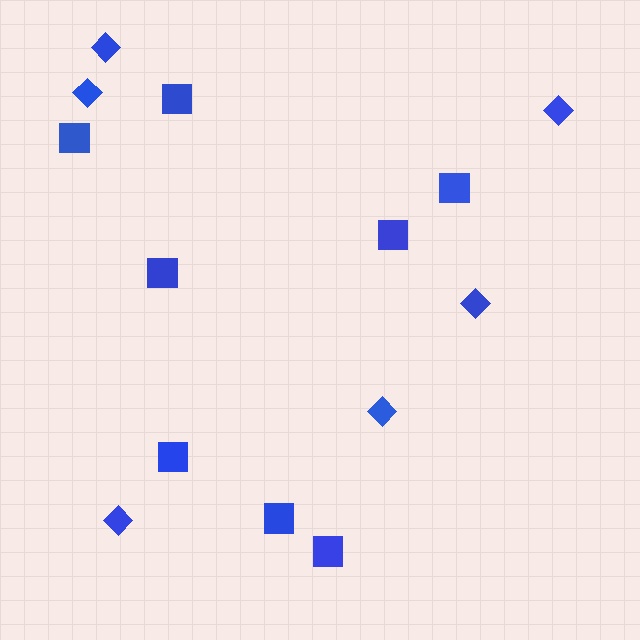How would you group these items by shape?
There are 2 groups: one group of squares (8) and one group of diamonds (6).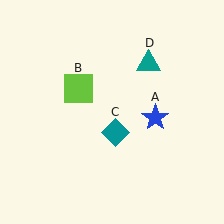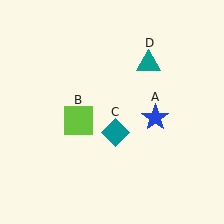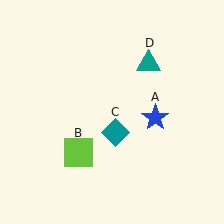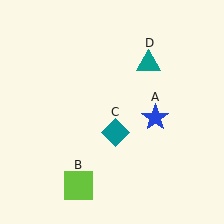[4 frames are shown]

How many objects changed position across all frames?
1 object changed position: lime square (object B).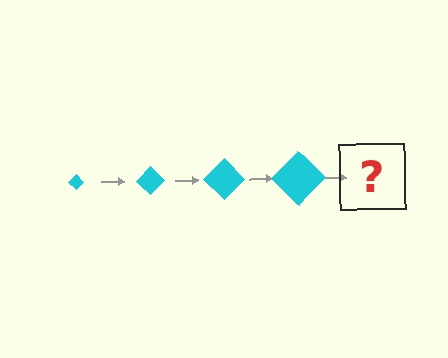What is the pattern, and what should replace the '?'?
The pattern is that the diamond gets progressively larger each step. The '?' should be a cyan diamond, larger than the previous one.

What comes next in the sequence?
The next element should be a cyan diamond, larger than the previous one.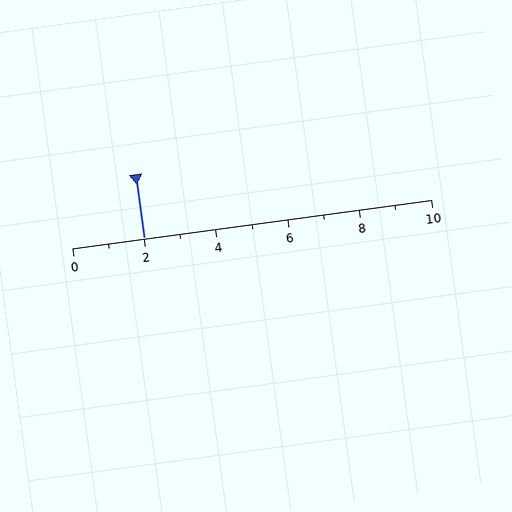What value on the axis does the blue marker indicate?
The marker indicates approximately 2.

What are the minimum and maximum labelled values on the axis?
The axis runs from 0 to 10.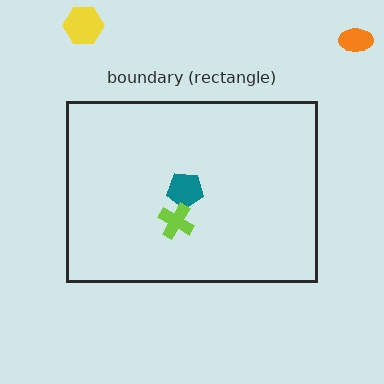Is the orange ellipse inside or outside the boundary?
Outside.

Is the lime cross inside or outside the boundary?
Inside.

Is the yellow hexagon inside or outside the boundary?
Outside.